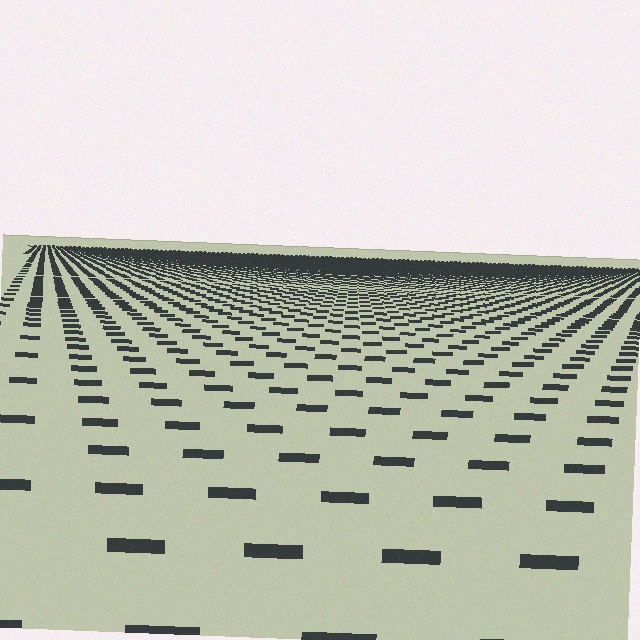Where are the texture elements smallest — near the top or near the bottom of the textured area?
Near the top.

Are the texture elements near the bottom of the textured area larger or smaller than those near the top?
Larger. Near the bottom, elements are closer to the viewer and appear at a bigger on-screen size.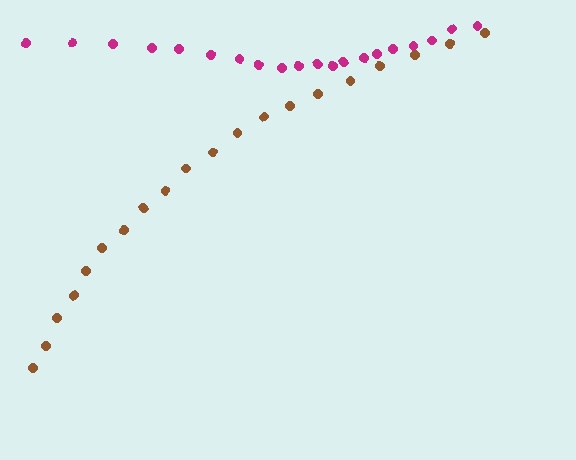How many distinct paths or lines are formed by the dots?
There are 2 distinct paths.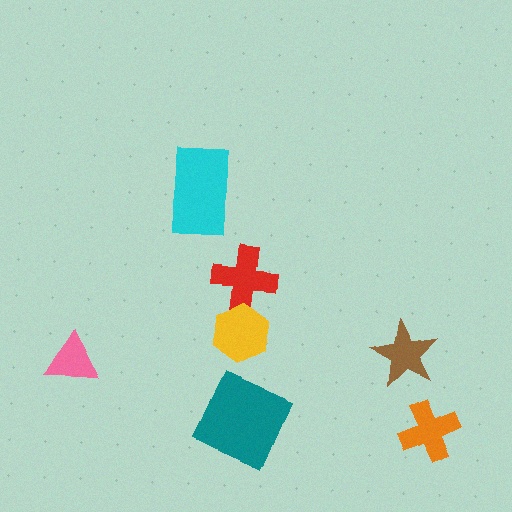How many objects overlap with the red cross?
1 object overlaps with the red cross.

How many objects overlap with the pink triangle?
0 objects overlap with the pink triangle.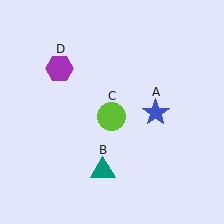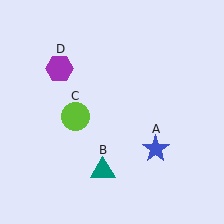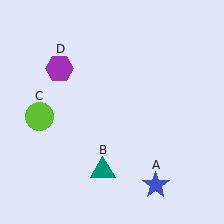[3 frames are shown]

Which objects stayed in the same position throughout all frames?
Teal triangle (object B) and purple hexagon (object D) remained stationary.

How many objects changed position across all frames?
2 objects changed position: blue star (object A), lime circle (object C).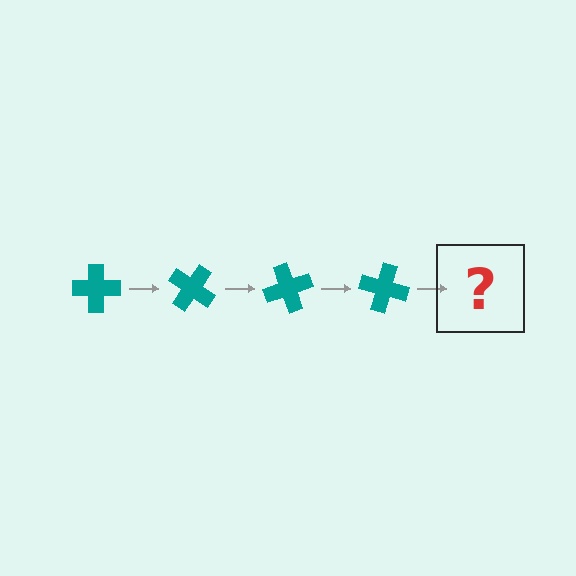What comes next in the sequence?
The next element should be a teal cross rotated 140 degrees.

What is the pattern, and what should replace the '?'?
The pattern is that the cross rotates 35 degrees each step. The '?' should be a teal cross rotated 140 degrees.